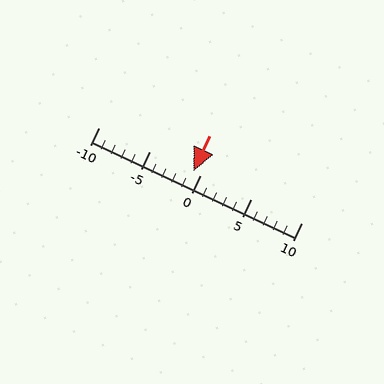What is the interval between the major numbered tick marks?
The major tick marks are spaced 5 units apart.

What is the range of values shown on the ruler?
The ruler shows values from -10 to 10.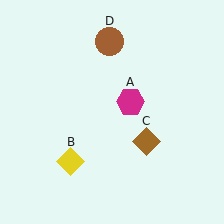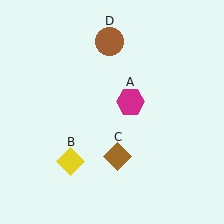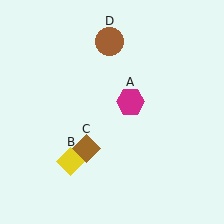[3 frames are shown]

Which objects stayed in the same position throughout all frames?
Magenta hexagon (object A) and yellow diamond (object B) and brown circle (object D) remained stationary.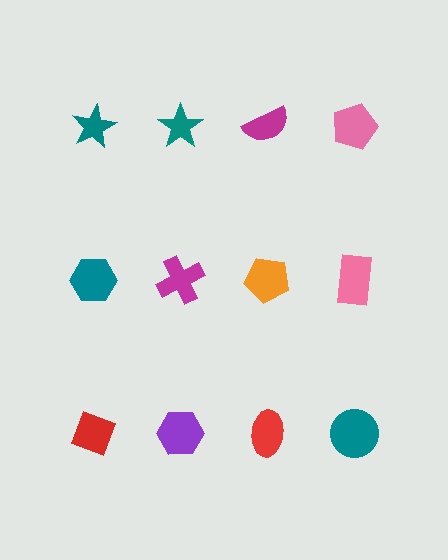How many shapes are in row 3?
4 shapes.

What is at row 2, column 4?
A pink rectangle.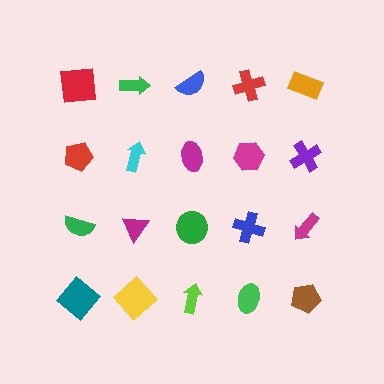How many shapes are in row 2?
5 shapes.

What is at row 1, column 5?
An orange rectangle.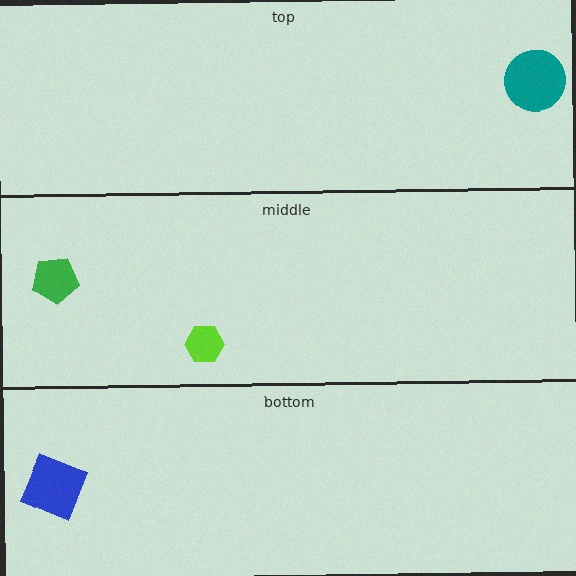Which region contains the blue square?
The bottom region.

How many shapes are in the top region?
1.